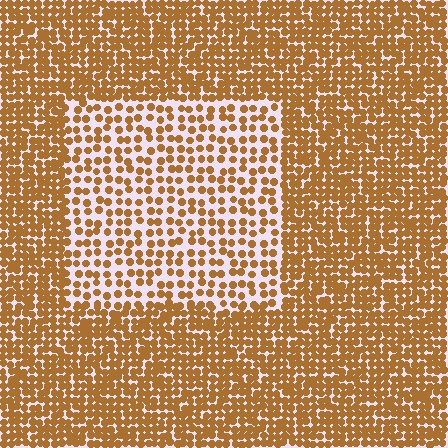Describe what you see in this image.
The image contains small brown elements arranged at two different densities. A rectangle-shaped region is visible where the elements are less densely packed than the surrounding area.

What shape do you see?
I see a rectangle.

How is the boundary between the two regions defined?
The boundary is defined by a change in element density (approximately 2.0x ratio). All elements are the same color, size, and shape.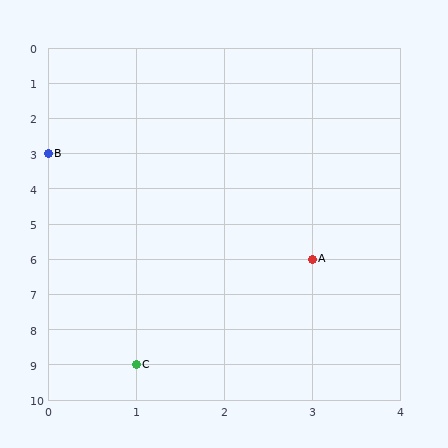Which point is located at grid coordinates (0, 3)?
Point B is at (0, 3).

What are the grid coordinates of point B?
Point B is at grid coordinates (0, 3).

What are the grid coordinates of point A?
Point A is at grid coordinates (3, 6).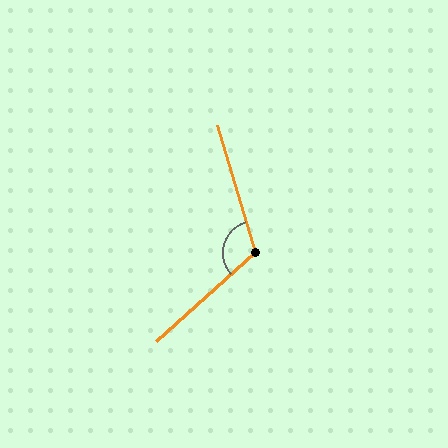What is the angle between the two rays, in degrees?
Approximately 115 degrees.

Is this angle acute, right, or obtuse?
It is obtuse.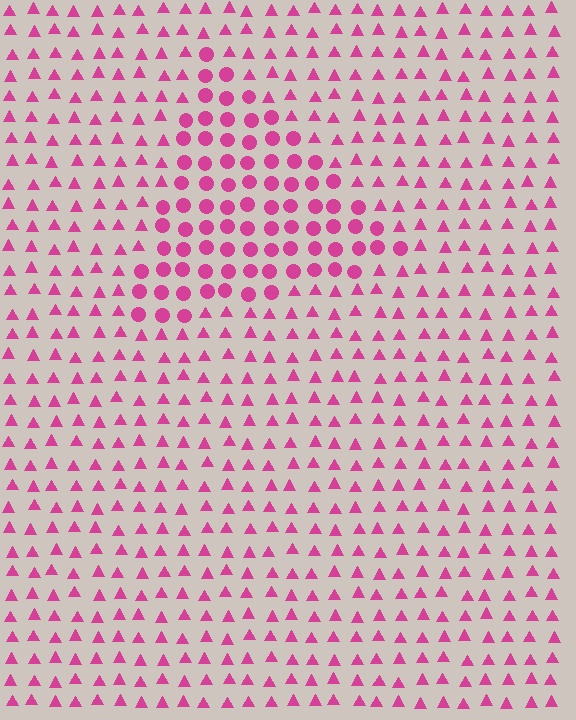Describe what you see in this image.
The image is filled with small magenta elements arranged in a uniform grid. A triangle-shaped region contains circles, while the surrounding area contains triangles. The boundary is defined purely by the change in element shape.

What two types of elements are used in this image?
The image uses circles inside the triangle region and triangles outside it.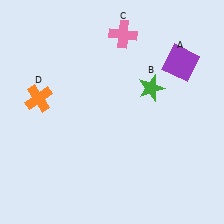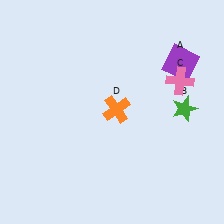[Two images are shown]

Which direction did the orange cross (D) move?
The orange cross (D) moved right.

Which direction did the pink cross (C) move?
The pink cross (C) moved right.